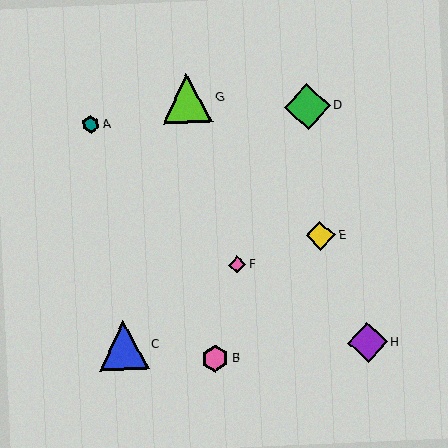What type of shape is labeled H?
Shape H is a purple diamond.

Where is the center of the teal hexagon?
The center of the teal hexagon is at (91, 124).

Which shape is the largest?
The lime triangle (labeled G) is the largest.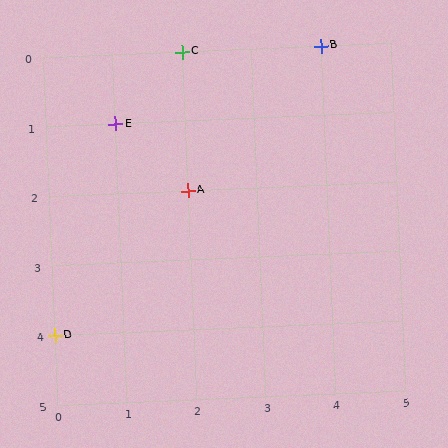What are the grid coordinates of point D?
Point D is at grid coordinates (0, 4).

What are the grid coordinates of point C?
Point C is at grid coordinates (2, 0).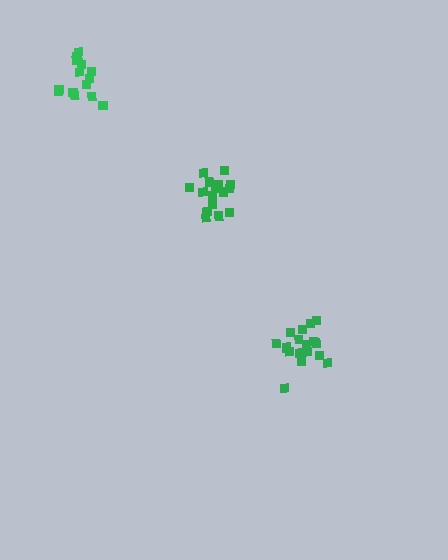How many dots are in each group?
Group 1: 16 dots, Group 2: 18 dots, Group 3: 15 dots (49 total).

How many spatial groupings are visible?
There are 3 spatial groupings.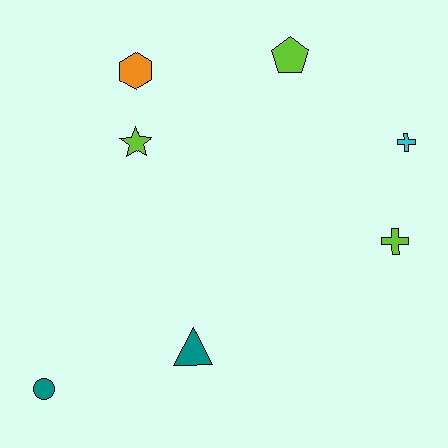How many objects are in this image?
There are 7 objects.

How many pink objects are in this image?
There are no pink objects.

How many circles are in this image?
There is 1 circle.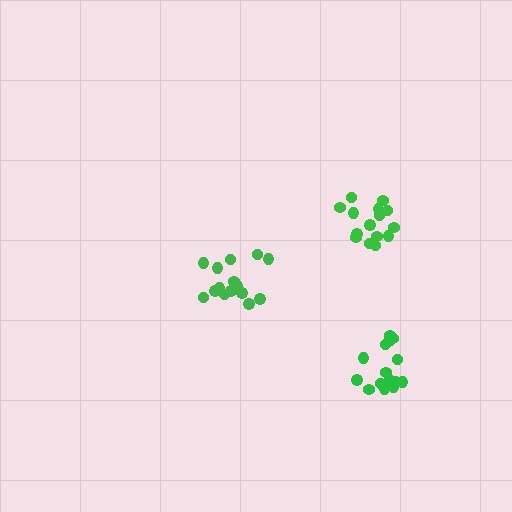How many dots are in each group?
Group 1: 15 dots, Group 2: 15 dots, Group 3: 16 dots (46 total).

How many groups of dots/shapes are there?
There are 3 groups.